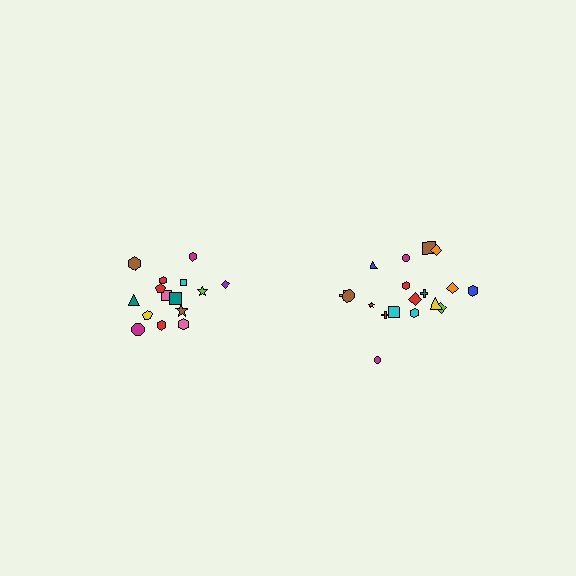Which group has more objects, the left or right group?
The right group.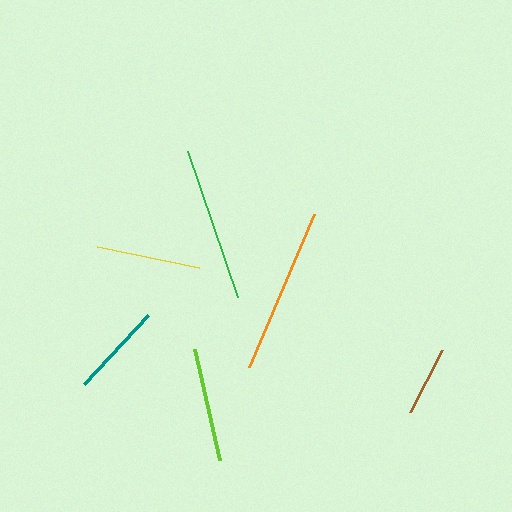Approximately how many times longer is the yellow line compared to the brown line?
The yellow line is approximately 1.5 times the length of the brown line.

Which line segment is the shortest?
The brown line is the shortest at approximately 69 pixels.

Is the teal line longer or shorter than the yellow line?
The yellow line is longer than the teal line.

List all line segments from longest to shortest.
From longest to shortest: orange, green, lime, yellow, teal, brown.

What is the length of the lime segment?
The lime segment is approximately 114 pixels long.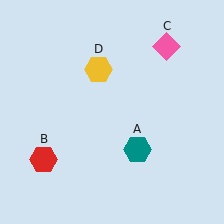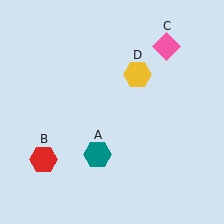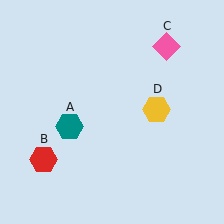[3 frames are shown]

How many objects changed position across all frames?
2 objects changed position: teal hexagon (object A), yellow hexagon (object D).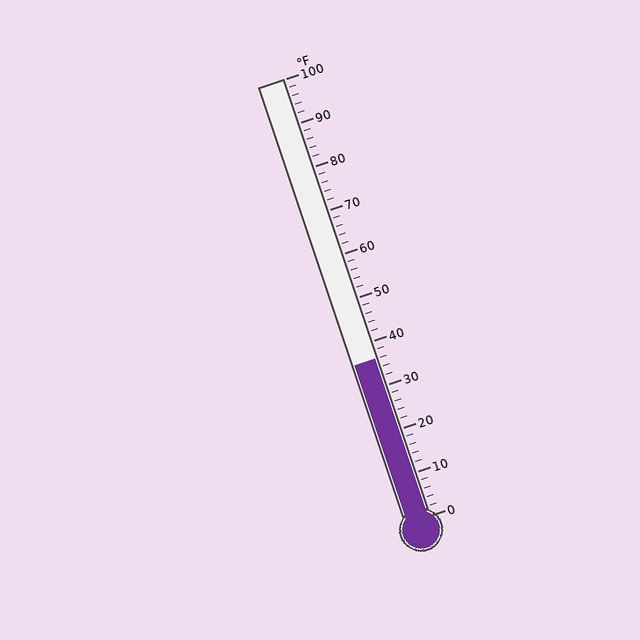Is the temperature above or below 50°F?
The temperature is below 50°F.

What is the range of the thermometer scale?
The thermometer scale ranges from 0°F to 100°F.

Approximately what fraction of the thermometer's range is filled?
The thermometer is filled to approximately 35% of its range.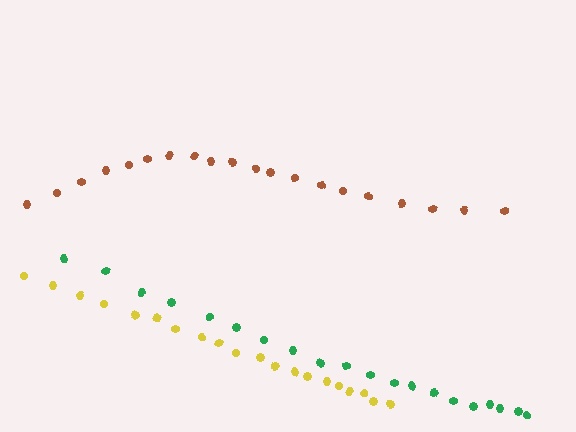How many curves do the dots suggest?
There are 3 distinct paths.